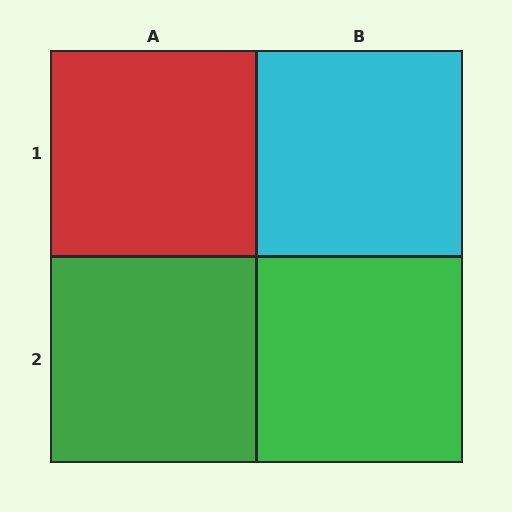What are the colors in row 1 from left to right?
Red, cyan.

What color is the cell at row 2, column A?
Green.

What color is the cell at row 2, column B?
Green.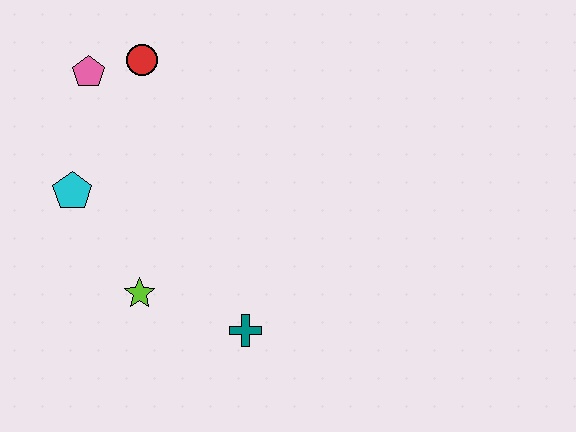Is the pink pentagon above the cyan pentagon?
Yes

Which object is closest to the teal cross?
The lime star is closest to the teal cross.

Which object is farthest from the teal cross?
The pink pentagon is farthest from the teal cross.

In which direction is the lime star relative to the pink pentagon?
The lime star is below the pink pentagon.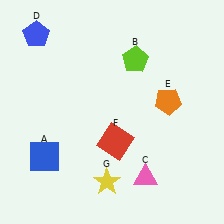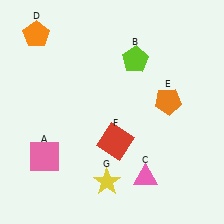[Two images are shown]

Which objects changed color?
A changed from blue to pink. D changed from blue to orange.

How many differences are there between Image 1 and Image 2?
There are 2 differences between the two images.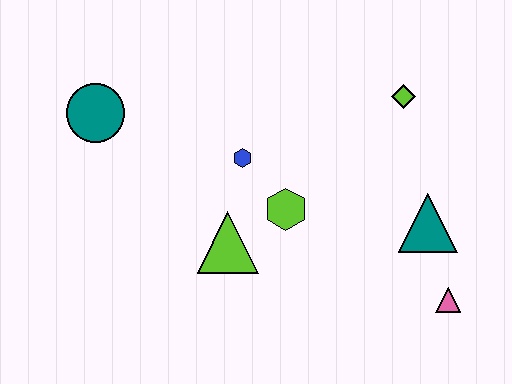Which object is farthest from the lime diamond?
The teal circle is farthest from the lime diamond.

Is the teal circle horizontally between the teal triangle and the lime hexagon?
No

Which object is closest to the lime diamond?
The teal triangle is closest to the lime diamond.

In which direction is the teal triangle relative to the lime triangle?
The teal triangle is to the right of the lime triangle.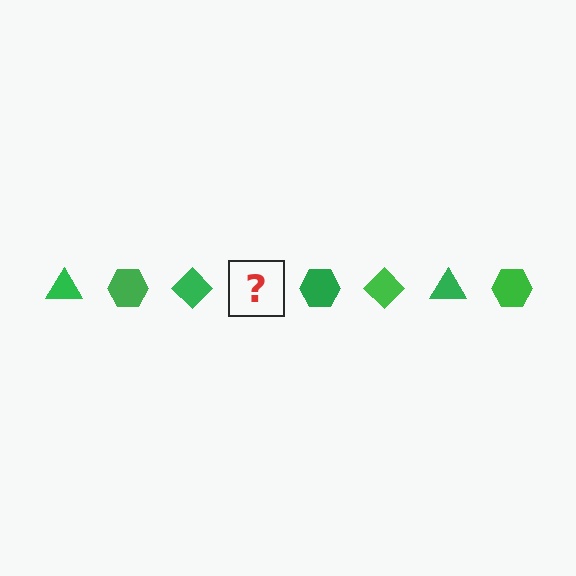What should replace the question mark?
The question mark should be replaced with a green triangle.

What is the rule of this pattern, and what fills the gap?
The rule is that the pattern cycles through triangle, hexagon, diamond shapes in green. The gap should be filled with a green triangle.